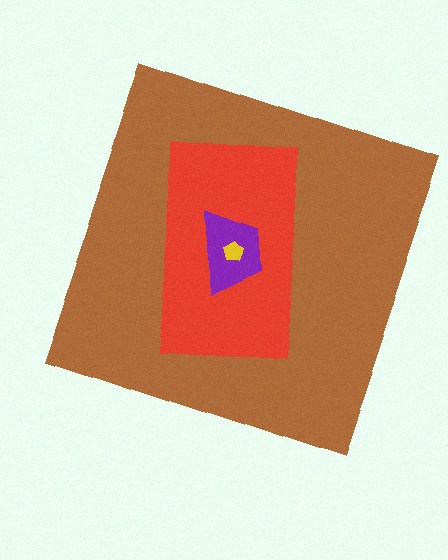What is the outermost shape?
The brown square.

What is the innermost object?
The yellow pentagon.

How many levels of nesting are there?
4.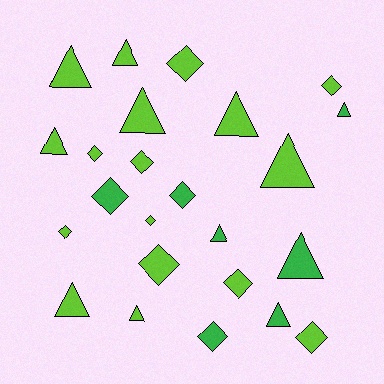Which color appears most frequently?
Lime, with 17 objects.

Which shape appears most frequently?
Diamond, with 12 objects.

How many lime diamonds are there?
There are 9 lime diamonds.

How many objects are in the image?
There are 24 objects.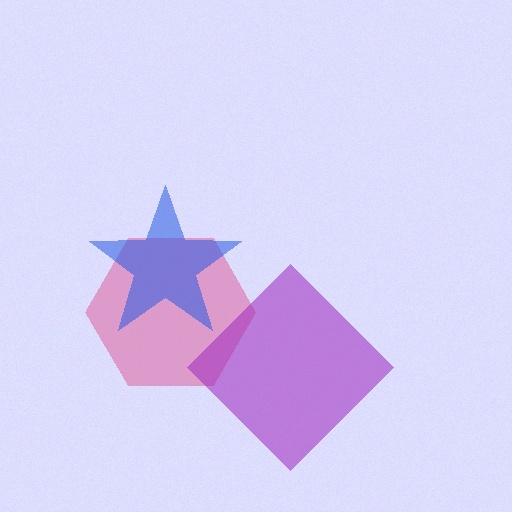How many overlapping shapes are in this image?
There are 3 overlapping shapes in the image.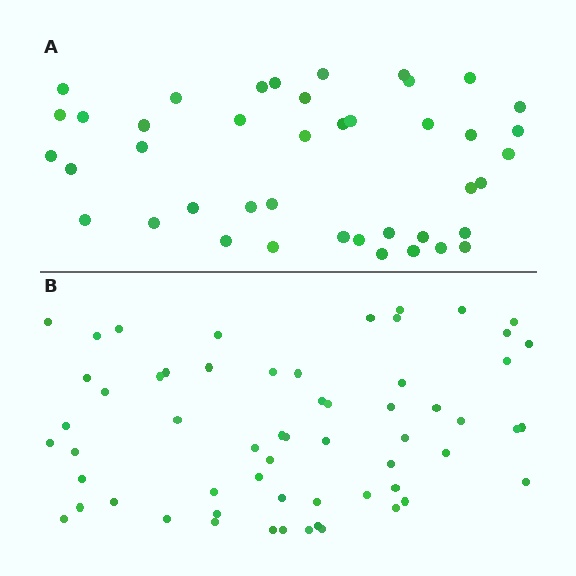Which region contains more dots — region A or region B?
Region B (the bottom region) has more dots.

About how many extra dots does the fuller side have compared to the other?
Region B has approximately 20 more dots than region A.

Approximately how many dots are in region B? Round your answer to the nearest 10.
About 60 dots.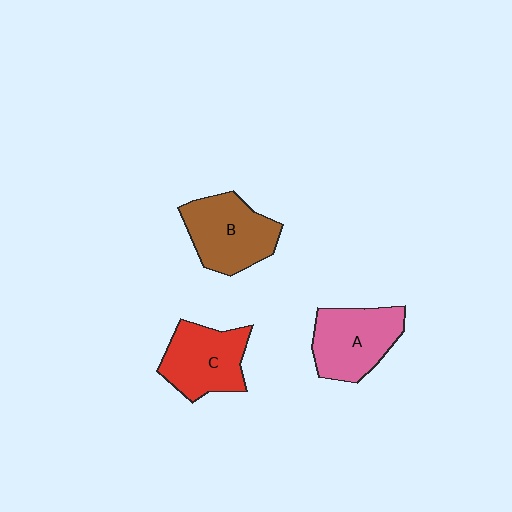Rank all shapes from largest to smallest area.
From largest to smallest: B (brown), A (pink), C (red).